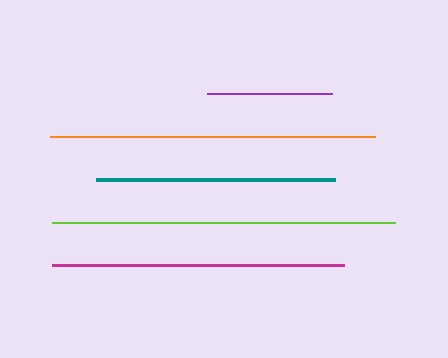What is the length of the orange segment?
The orange segment is approximately 325 pixels long.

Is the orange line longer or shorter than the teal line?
The orange line is longer than the teal line.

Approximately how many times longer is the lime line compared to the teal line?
The lime line is approximately 1.4 times the length of the teal line.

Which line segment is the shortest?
The purple line is the shortest at approximately 125 pixels.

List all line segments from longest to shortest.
From longest to shortest: lime, orange, magenta, teal, purple.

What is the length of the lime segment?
The lime segment is approximately 344 pixels long.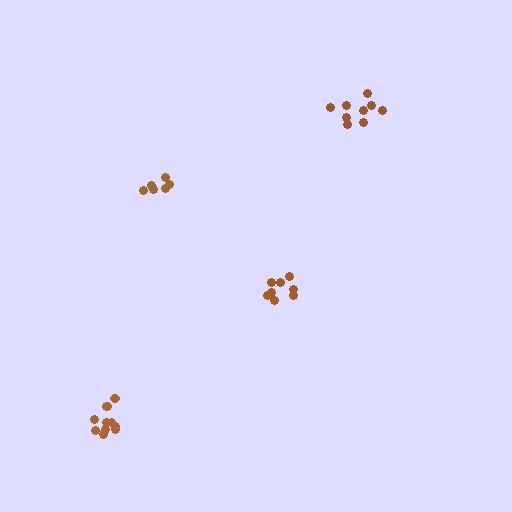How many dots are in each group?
Group 1: 6 dots, Group 2: 11 dots, Group 3: 8 dots, Group 4: 9 dots (34 total).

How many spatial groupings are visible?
There are 4 spatial groupings.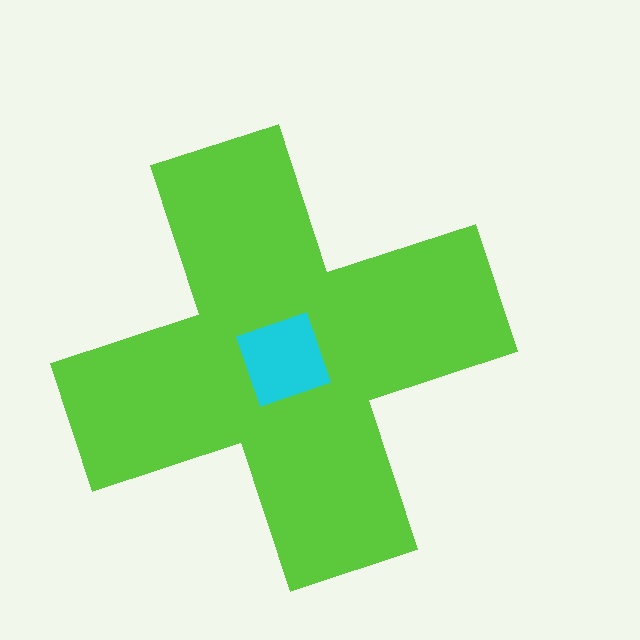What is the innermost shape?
The cyan square.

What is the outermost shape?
The lime cross.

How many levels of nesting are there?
2.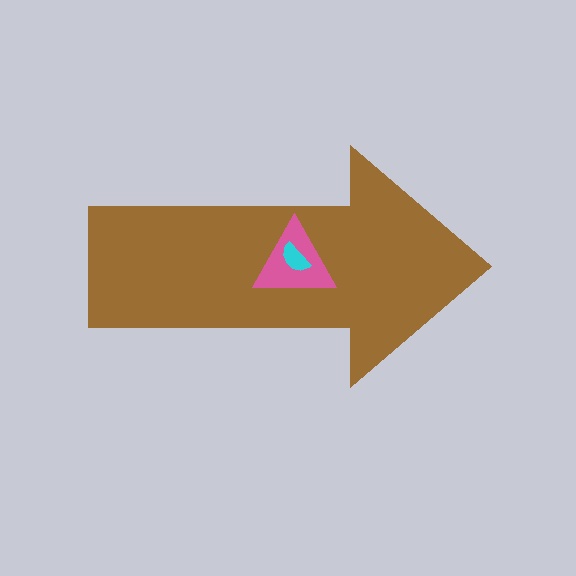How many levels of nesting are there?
3.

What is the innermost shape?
The cyan semicircle.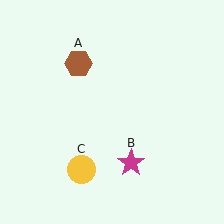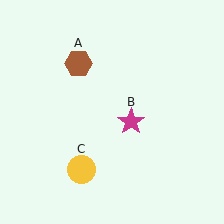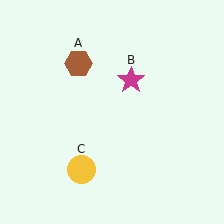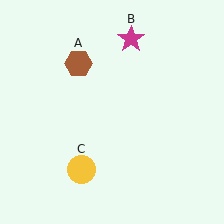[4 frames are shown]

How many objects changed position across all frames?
1 object changed position: magenta star (object B).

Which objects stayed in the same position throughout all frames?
Brown hexagon (object A) and yellow circle (object C) remained stationary.